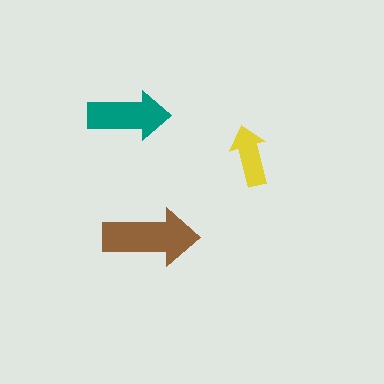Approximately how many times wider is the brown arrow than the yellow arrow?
About 1.5 times wider.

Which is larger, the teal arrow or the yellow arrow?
The teal one.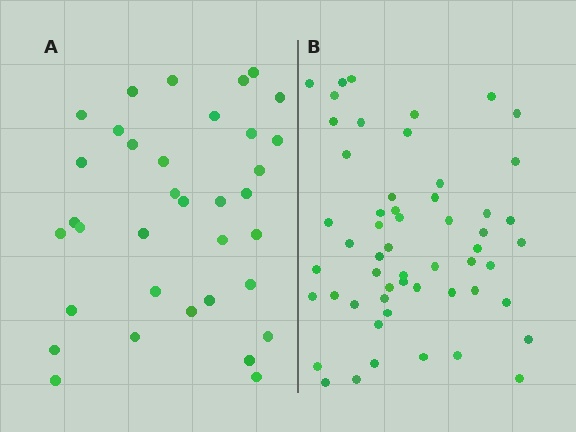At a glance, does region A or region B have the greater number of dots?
Region B (the right region) has more dots.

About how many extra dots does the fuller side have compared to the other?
Region B has approximately 20 more dots than region A.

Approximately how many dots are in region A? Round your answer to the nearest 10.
About 40 dots. (The exact count is 35, which rounds to 40.)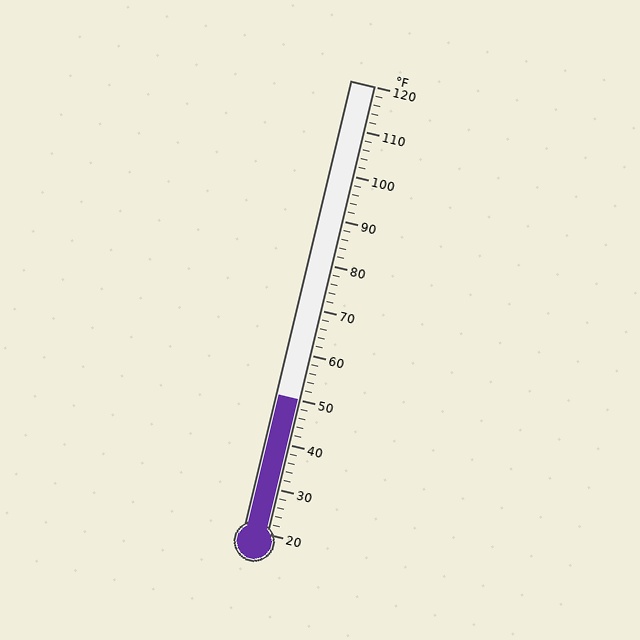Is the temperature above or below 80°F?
The temperature is below 80°F.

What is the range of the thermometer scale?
The thermometer scale ranges from 20°F to 120°F.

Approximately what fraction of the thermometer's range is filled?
The thermometer is filled to approximately 30% of its range.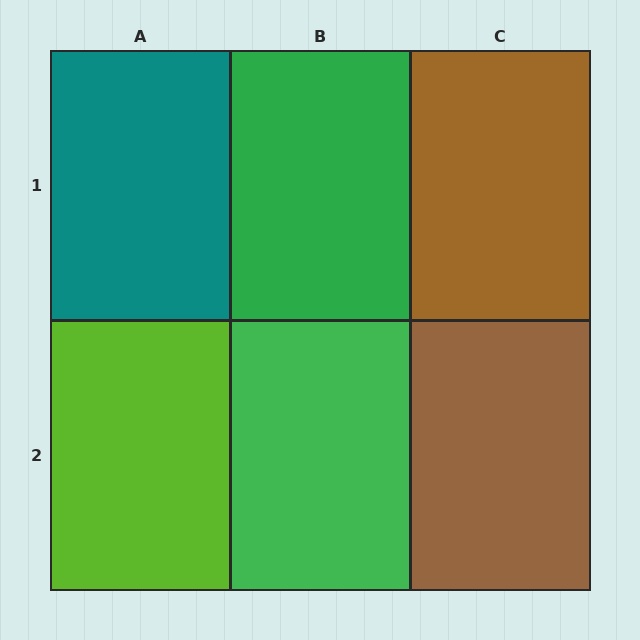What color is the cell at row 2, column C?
Brown.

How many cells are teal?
1 cell is teal.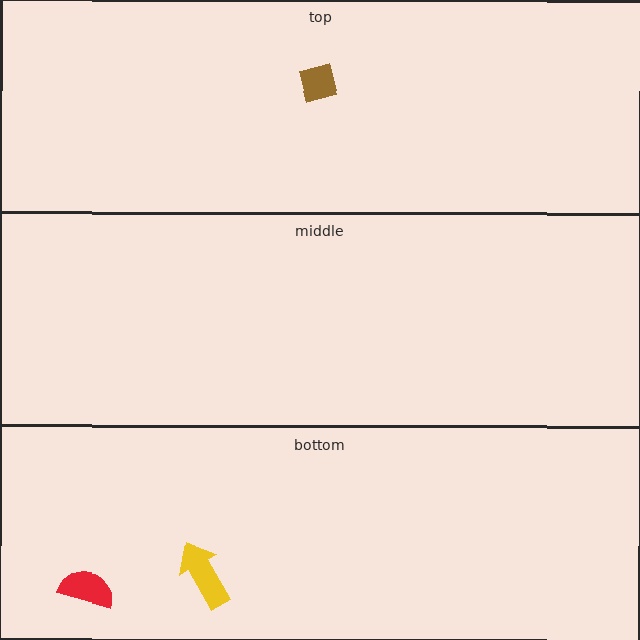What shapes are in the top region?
The brown square.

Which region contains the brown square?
The top region.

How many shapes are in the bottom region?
2.